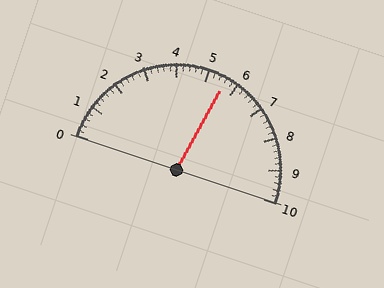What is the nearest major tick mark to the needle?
The nearest major tick mark is 6.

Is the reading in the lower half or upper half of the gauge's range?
The reading is in the upper half of the range (0 to 10).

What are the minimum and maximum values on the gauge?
The gauge ranges from 0 to 10.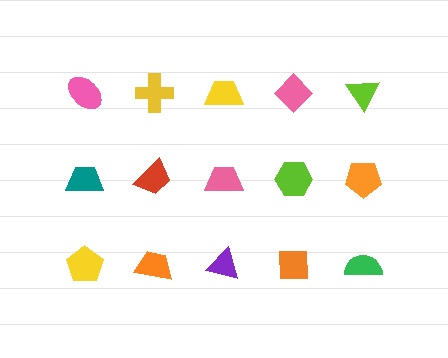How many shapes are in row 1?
5 shapes.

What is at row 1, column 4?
A pink diamond.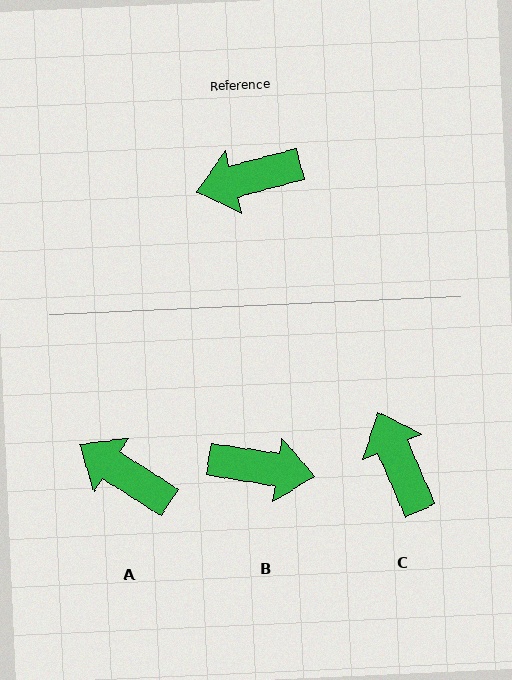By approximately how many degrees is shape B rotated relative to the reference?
Approximately 156 degrees counter-clockwise.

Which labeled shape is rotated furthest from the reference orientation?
B, about 156 degrees away.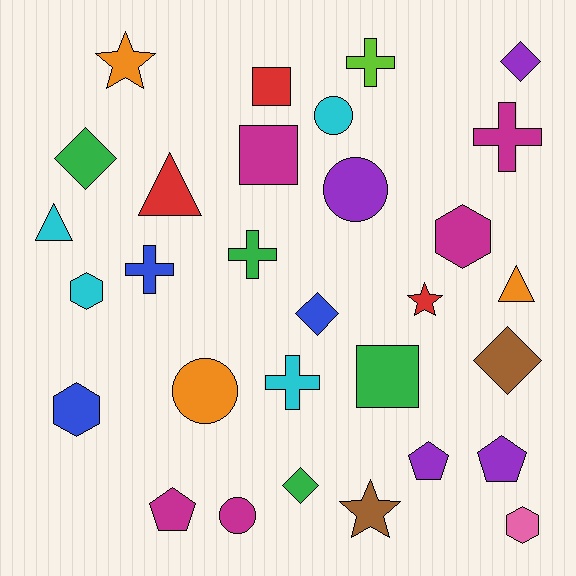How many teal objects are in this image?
There are no teal objects.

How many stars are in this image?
There are 3 stars.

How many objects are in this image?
There are 30 objects.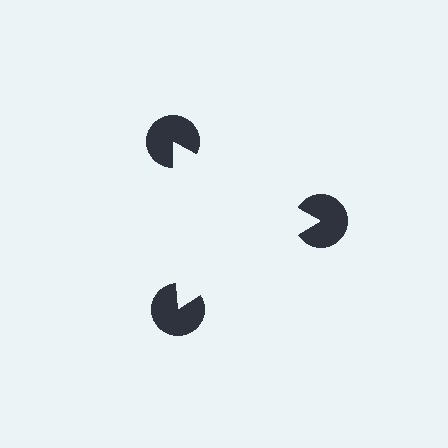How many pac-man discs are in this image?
There are 3 — one at each vertex of the illusory triangle.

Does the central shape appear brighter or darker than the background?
It typically appears slightly brighter than the background, even though no actual brightness change is drawn.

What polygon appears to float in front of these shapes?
An illusory triangle — its edges are inferred from the aligned wedge cuts in the pac-man discs, not physically drawn.